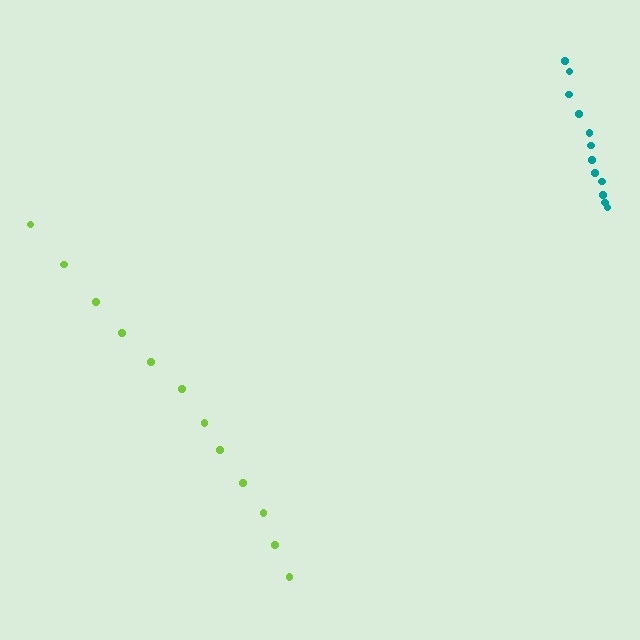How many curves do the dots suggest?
There are 2 distinct paths.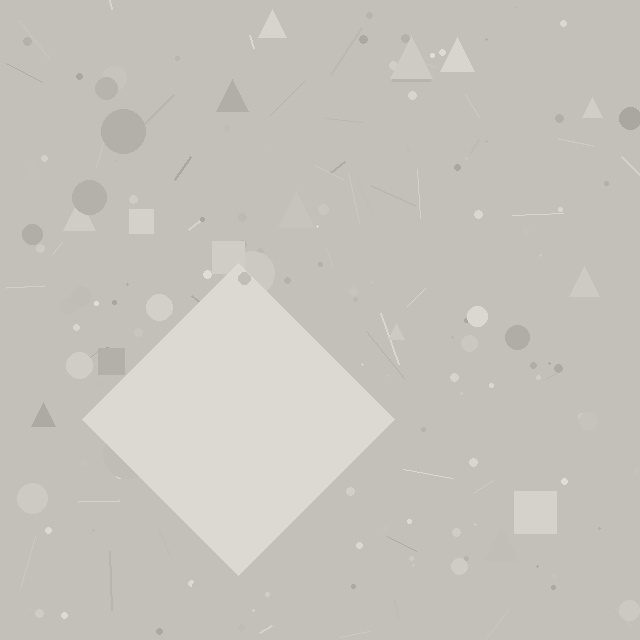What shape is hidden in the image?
A diamond is hidden in the image.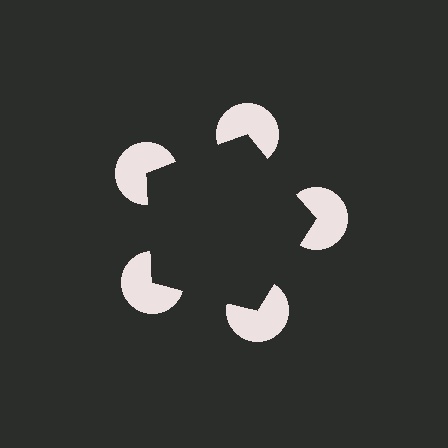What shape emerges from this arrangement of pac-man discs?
An illusory pentagon — its edges are inferred from the aligned wedge cuts in the pac-man discs, not physically drawn.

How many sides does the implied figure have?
5 sides.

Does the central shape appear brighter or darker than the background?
It typically appears slightly darker than the background, even though no actual brightness change is drawn.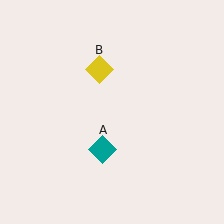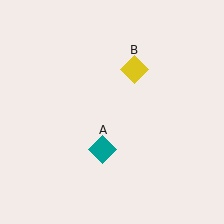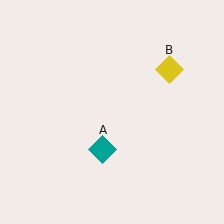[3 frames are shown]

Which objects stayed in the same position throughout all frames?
Teal diamond (object A) remained stationary.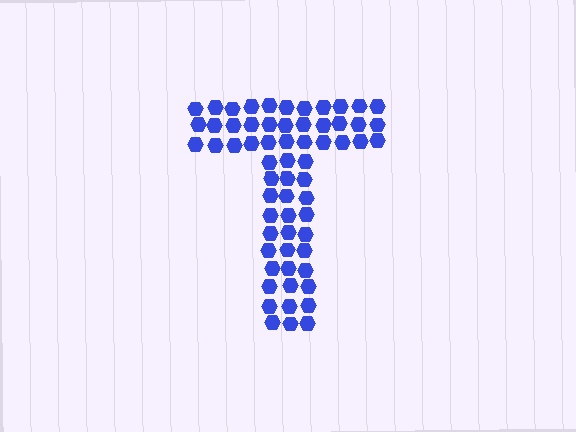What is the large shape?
The large shape is the letter T.